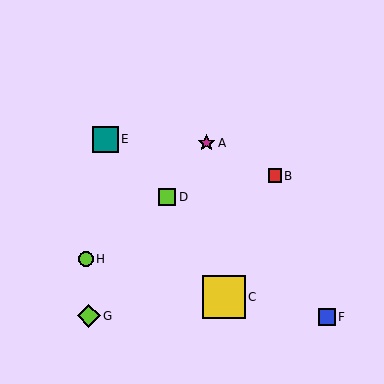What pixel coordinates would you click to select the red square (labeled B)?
Click at (275, 176) to select the red square B.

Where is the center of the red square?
The center of the red square is at (275, 176).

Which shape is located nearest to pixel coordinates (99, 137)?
The teal square (labeled E) at (105, 139) is nearest to that location.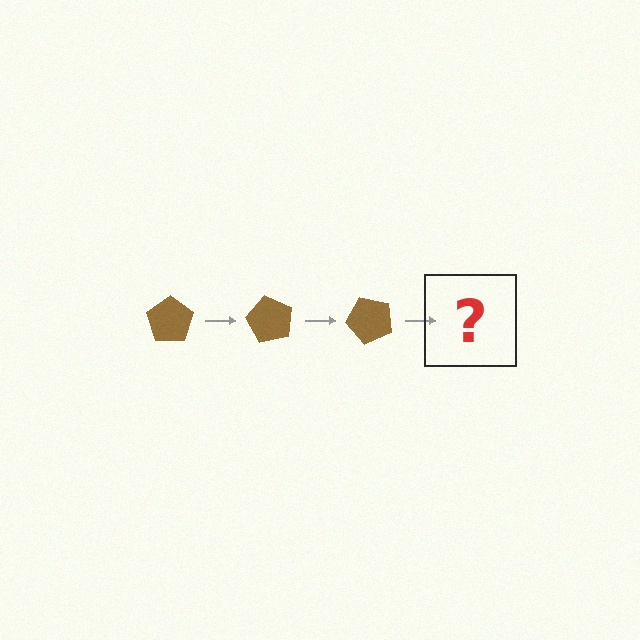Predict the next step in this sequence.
The next step is a brown pentagon rotated 180 degrees.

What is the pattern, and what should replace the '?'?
The pattern is that the pentagon rotates 60 degrees each step. The '?' should be a brown pentagon rotated 180 degrees.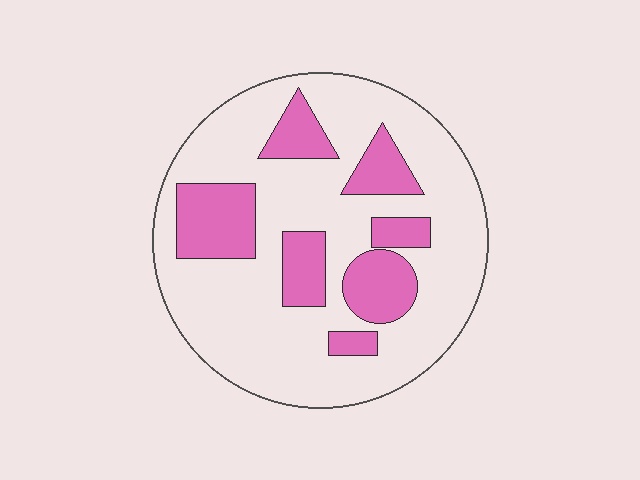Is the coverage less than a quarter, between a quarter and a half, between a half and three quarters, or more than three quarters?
Between a quarter and a half.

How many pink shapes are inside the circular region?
7.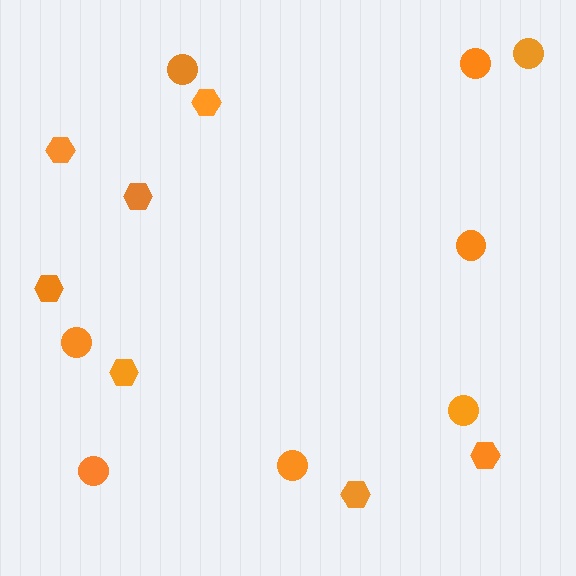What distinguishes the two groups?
There are 2 groups: one group of hexagons (7) and one group of circles (8).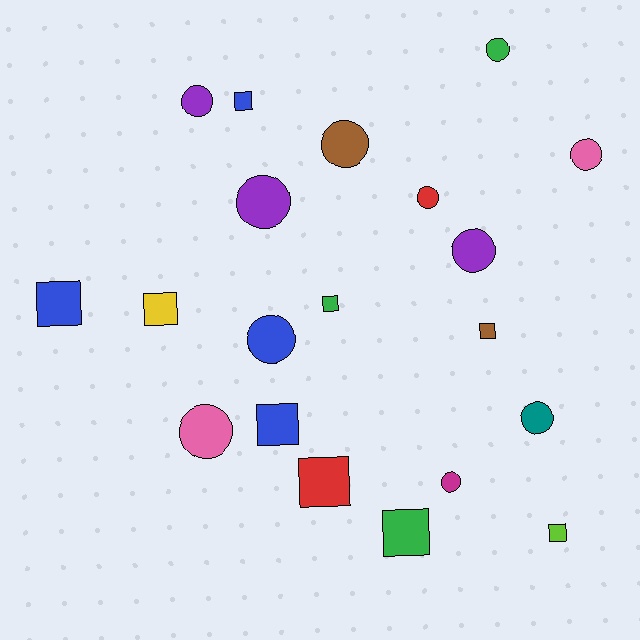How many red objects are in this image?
There are 2 red objects.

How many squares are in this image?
There are 9 squares.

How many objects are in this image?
There are 20 objects.